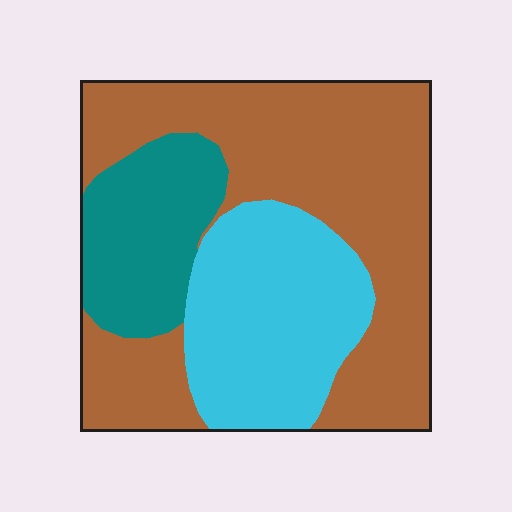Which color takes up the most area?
Brown, at roughly 55%.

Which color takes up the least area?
Teal, at roughly 20%.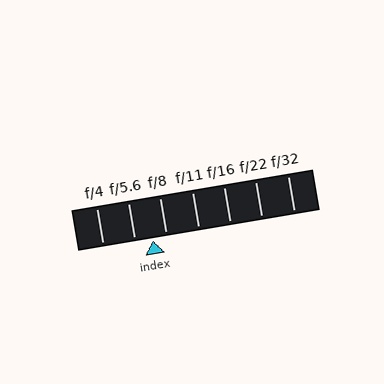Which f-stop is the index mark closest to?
The index mark is closest to f/8.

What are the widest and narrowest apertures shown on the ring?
The widest aperture shown is f/4 and the narrowest is f/32.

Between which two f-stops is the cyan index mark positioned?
The index mark is between f/5.6 and f/8.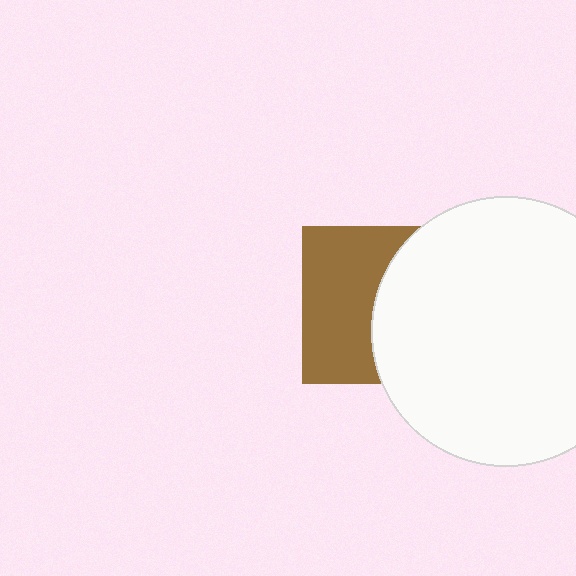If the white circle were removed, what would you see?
You would see the complete brown square.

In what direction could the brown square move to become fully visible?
The brown square could move left. That would shift it out from behind the white circle entirely.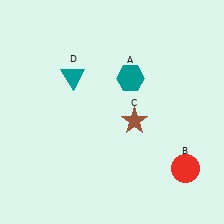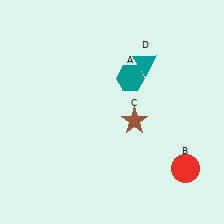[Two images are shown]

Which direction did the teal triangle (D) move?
The teal triangle (D) moved right.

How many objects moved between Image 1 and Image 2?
1 object moved between the two images.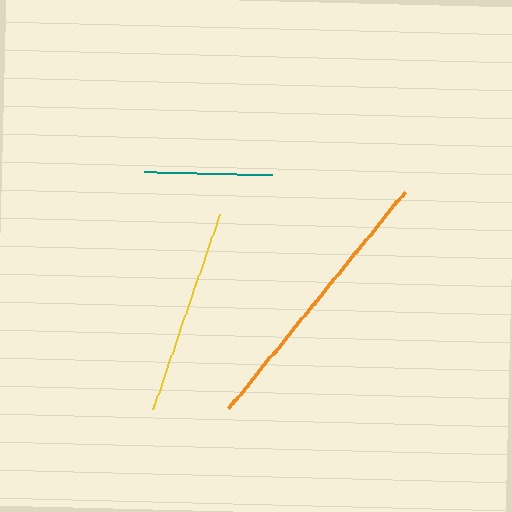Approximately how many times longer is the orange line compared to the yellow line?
The orange line is approximately 1.4 times the length of the yellow line.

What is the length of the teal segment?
The teal segment is approximately 129 pixels long.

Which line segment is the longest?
The orange line is the longest at approximately 279 pixels.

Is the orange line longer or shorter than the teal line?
The orange line is longer than the teal line.